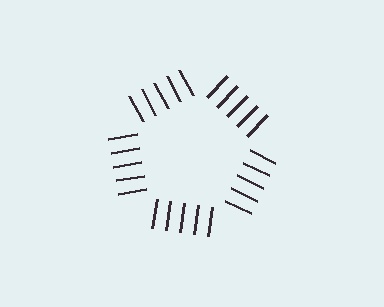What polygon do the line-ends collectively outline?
An illusory pentagon — the line segments terminate on its edges but no continuous stroke is drawn.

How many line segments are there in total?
25 — 5 along each of the 5 edges.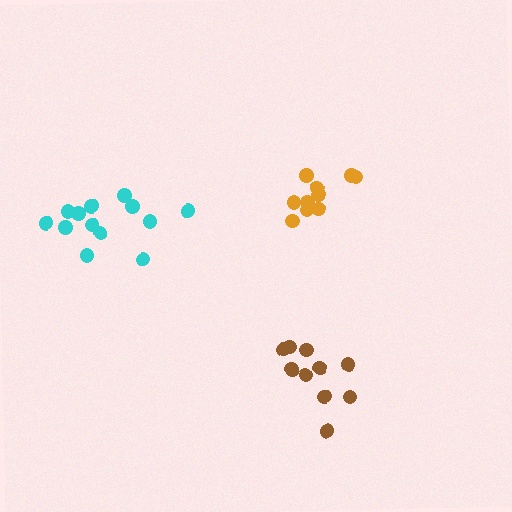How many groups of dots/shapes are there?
There are 3 groups.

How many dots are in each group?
Group 1: 10 dots, Group 2: 10 dots, Group 3: 13 dots (33 total).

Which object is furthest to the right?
The brown cluster is rightmost.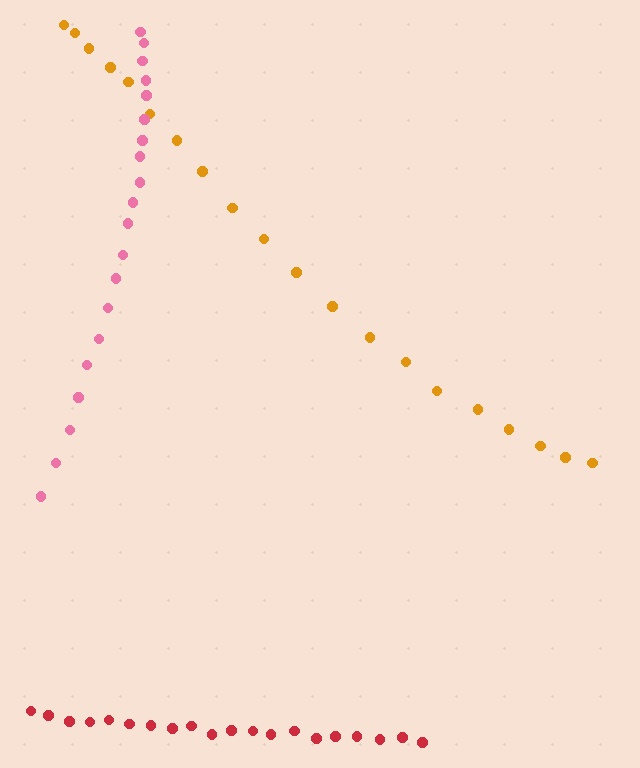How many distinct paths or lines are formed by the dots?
There are 3 distinct paths.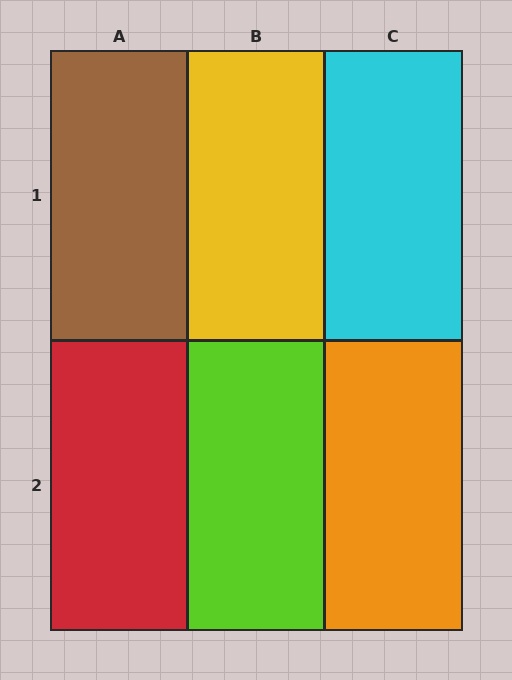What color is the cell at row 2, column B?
Lime.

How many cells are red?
1 cell is red.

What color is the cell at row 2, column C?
Orange.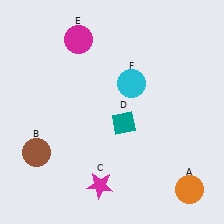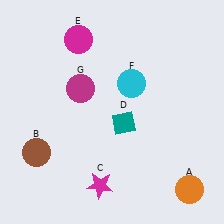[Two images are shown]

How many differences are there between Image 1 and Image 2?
There is 1 difference between the two images.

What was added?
A magenta circle (G) was added in Image 2.